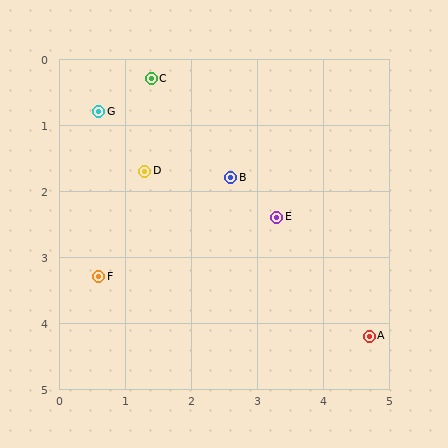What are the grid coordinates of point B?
Point B is at approximately (2.6, 1.8).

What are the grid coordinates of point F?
Point F is at approximately (0.6, 3.3).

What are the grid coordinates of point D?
Point D is at approximately (1.3, 1.7).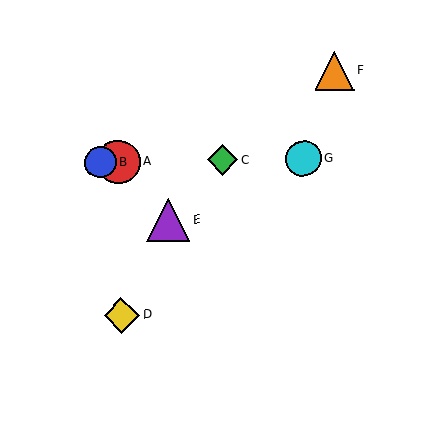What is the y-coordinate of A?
Object A is at y≈162.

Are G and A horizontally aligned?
Yes, both are at y≈158.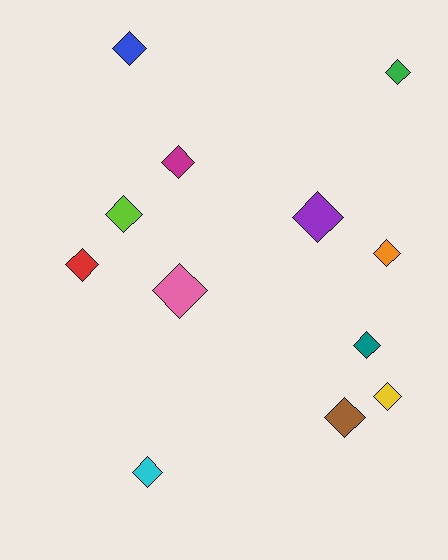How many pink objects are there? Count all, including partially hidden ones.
There is 1 pink object.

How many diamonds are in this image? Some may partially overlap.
There are 12 diamonds.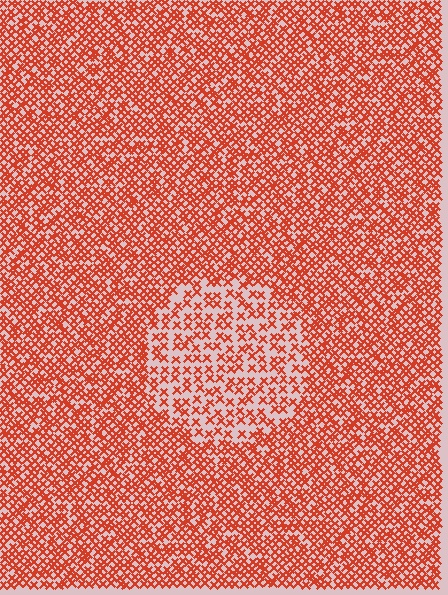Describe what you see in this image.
The image contains small red elements arranged at two different densities. A circle-shaped region is visible where the elements are less densely packed than the surrounding area.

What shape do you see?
I see a circle.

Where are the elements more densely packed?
The elements are more densely packed outside the circle boundary.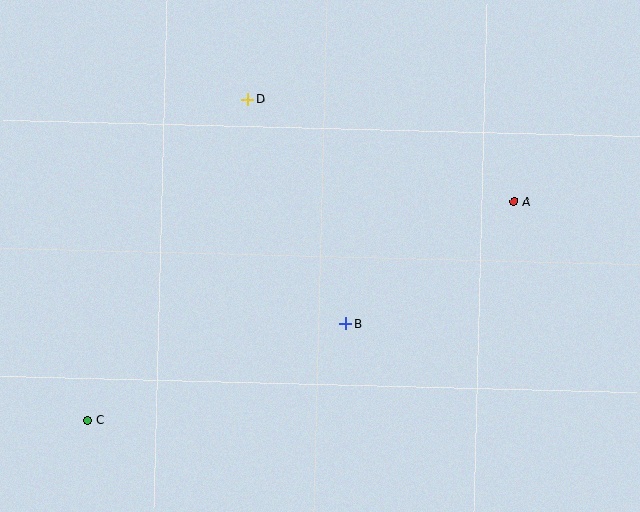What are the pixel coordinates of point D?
Point D is at (248, 99).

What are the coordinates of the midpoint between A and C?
The midpoint between A and C is at (301, 311).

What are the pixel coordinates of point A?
Point A is at (514, 202).